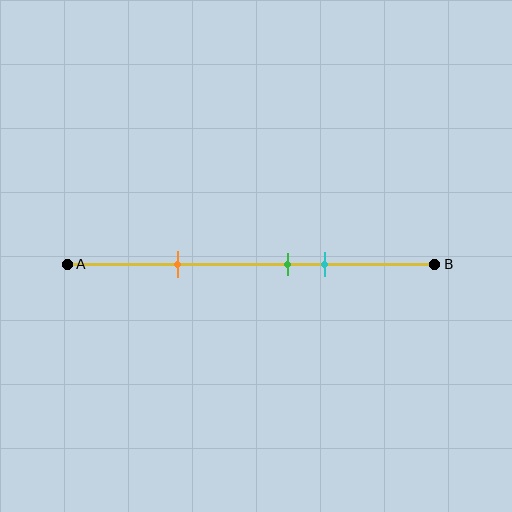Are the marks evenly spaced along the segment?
No, the marks are not evenly spaced.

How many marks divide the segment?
There are 3 marks dividing the segment.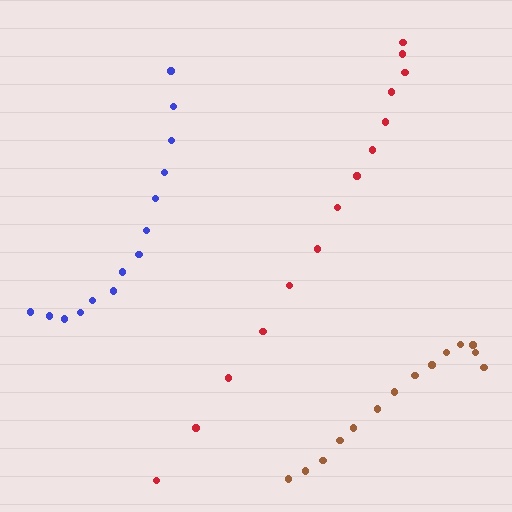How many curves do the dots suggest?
There are 3 distinct paths.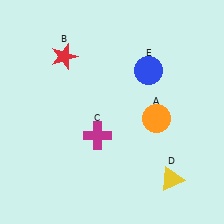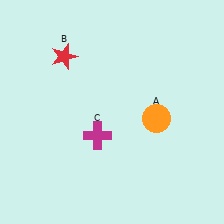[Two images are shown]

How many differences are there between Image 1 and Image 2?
There are 2 differences between the two images.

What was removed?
The yellow triangle (D), the blue circle (E) were removed in Image 2.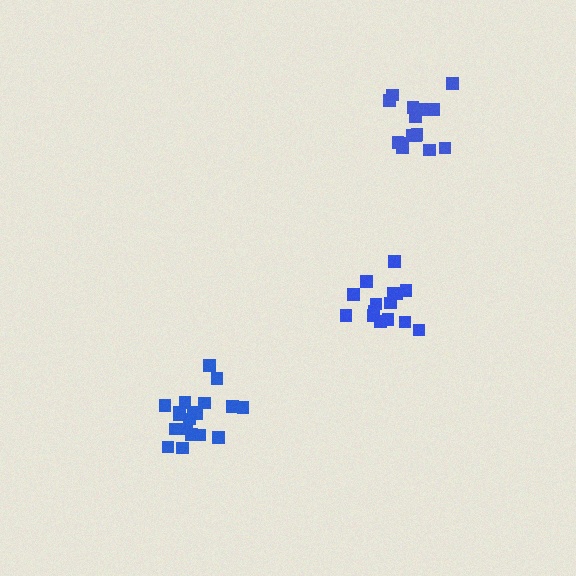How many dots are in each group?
Group 1: 19 dots, Group 2: 15 dots, Group 3: 15 dots (49 total).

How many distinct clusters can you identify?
There are 3 distinct clusters.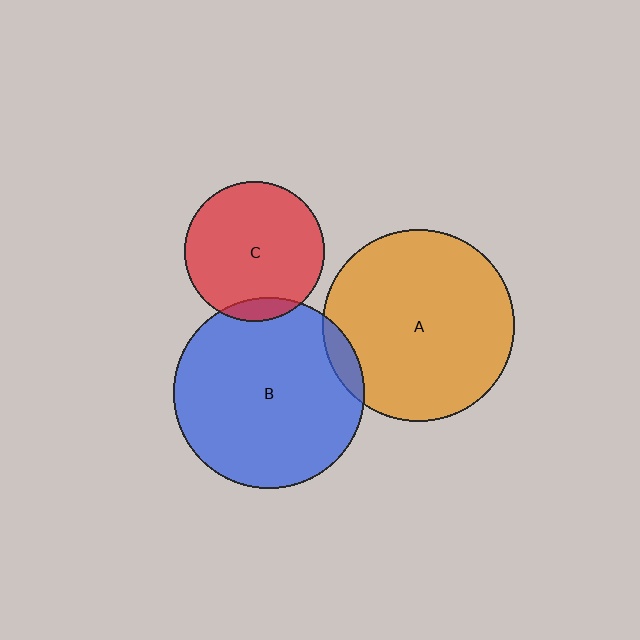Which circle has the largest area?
Circle A (orange).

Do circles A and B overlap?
Yes.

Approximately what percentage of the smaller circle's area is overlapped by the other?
Approximately 5%.